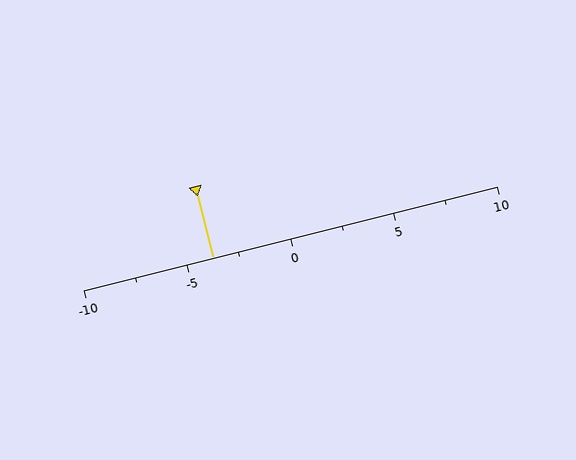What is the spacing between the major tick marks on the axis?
The major ticks are spaced 5 apart.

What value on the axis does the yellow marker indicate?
The marker indicates approximately -3.8.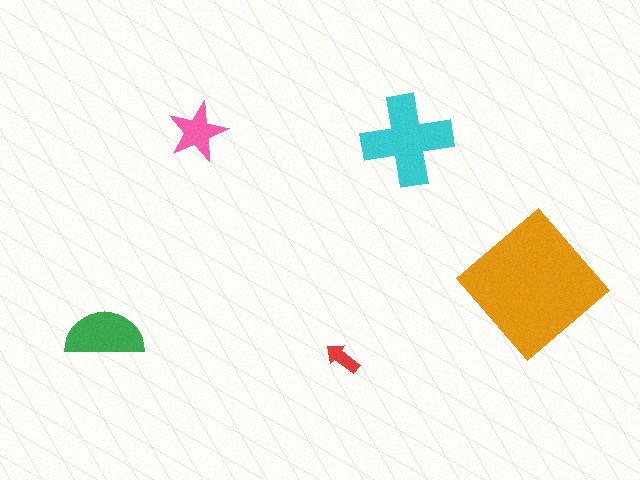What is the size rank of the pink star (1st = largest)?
4th.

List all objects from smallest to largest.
The red arrow, the pink star, the green semicircle, the cyan cross, the orange diamond.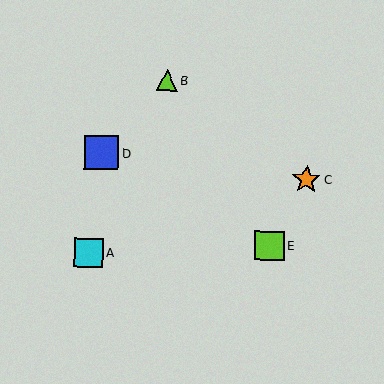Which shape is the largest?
The blue square (labeled D) is the largest.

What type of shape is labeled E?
Shape E is a lime square.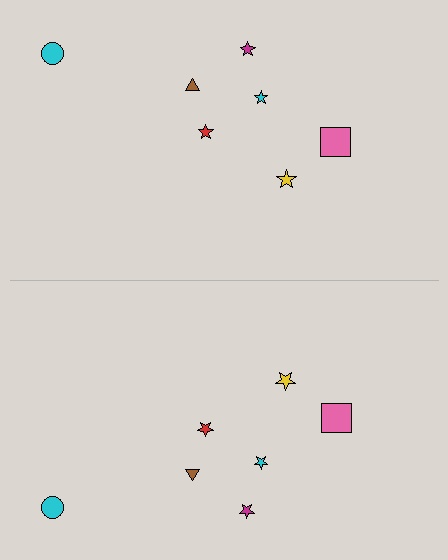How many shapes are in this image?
There are 14 shapes in this image.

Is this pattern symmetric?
Yes, this pattern has bilateral (reflection) symmetry.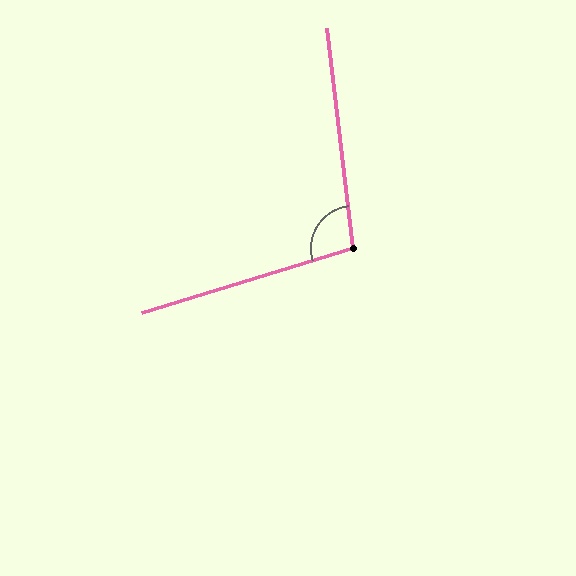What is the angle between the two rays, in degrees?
Approximately 100 degrees.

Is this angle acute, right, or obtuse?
It is obtuse.